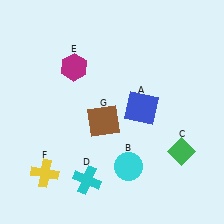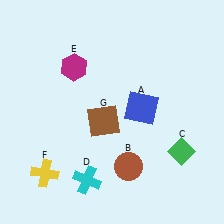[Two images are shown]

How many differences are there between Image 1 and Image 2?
There is 1 difference between the two images.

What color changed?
The circle (B) changed from cyan in Image 1 to brown in Image 2.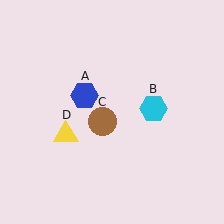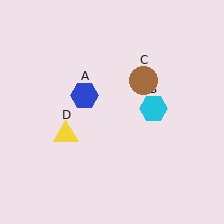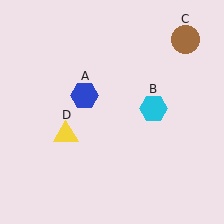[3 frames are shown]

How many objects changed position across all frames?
1 object changed position: brown circle (object C).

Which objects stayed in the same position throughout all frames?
Blue hexagon (object A) and cyan hexagon (object B) and yellow triangle (object D) remained stationary.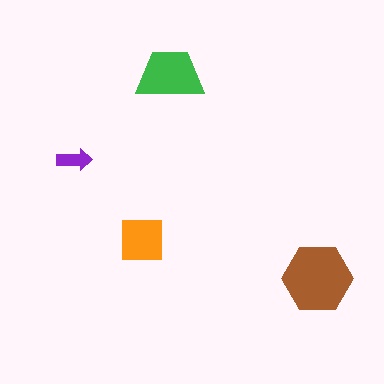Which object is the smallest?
The purple arrow.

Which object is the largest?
The brown hexagon.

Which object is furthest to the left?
The purple arrow is leftmost.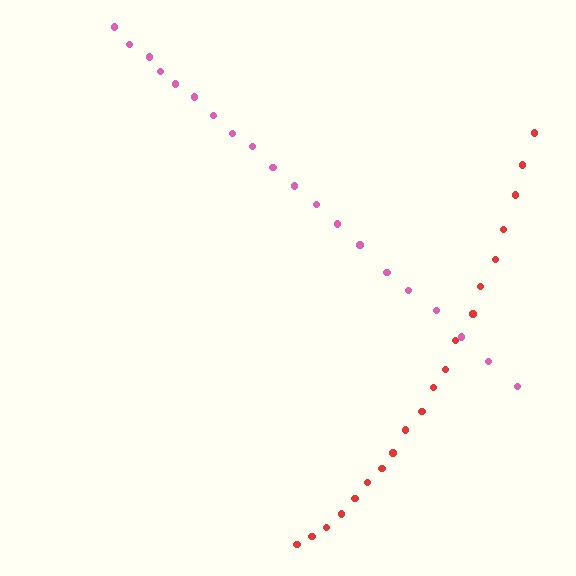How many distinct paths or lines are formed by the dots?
There are 2 distinct paths.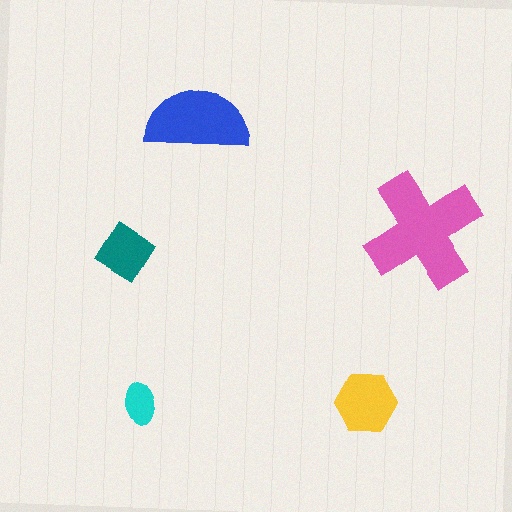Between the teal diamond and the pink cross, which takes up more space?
The pink cross.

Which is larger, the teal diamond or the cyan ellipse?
The teal diamond.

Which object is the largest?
The pink cross.